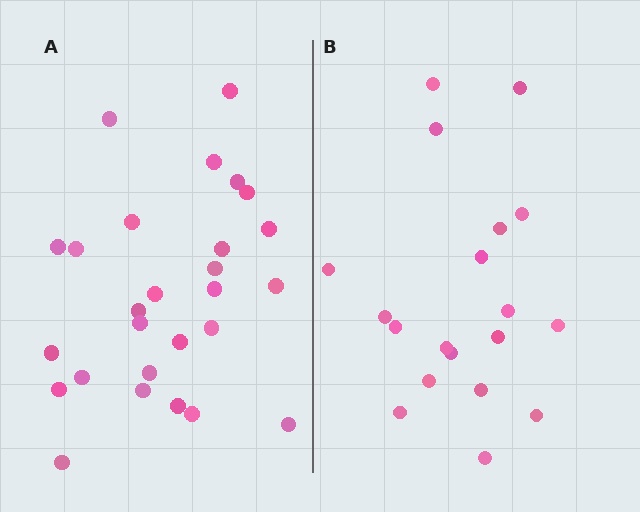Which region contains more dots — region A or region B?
Region A (the left region) has more dots.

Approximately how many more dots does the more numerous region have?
Region A has roughly 8 or so more dots than region B.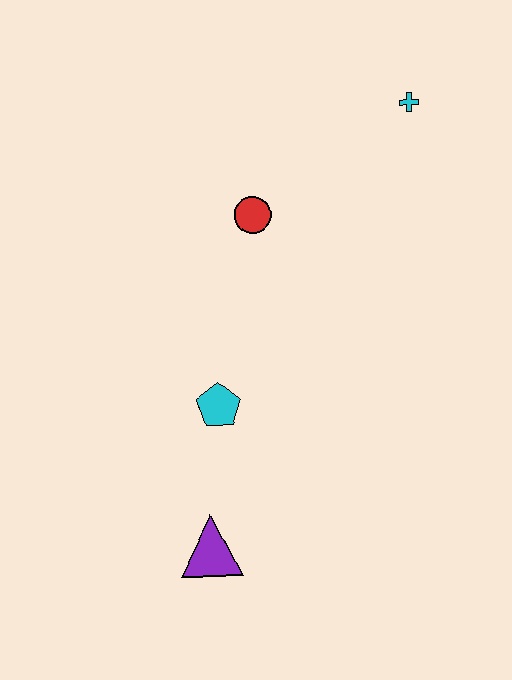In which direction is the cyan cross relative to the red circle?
The cyan cross is to the right of the red circle.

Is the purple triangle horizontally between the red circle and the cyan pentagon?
No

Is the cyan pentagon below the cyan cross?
Yes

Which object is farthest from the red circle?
The purple triangle is farthest from the red circle.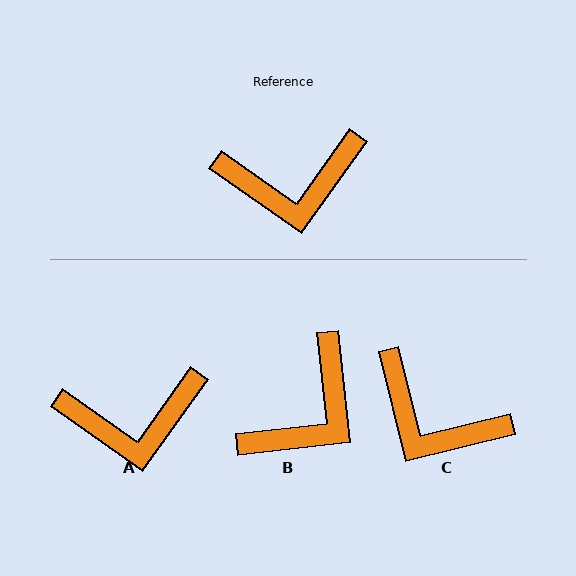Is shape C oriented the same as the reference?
No, it is off by about 41 degrees.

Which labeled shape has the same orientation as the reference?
A.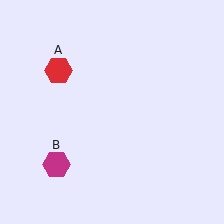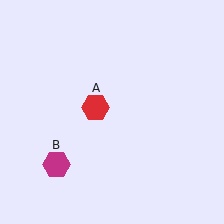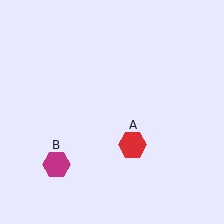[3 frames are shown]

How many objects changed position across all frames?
1 object changed position: red hexagon (object A).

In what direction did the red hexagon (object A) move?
The red hexagon (object A) moved down and to the right.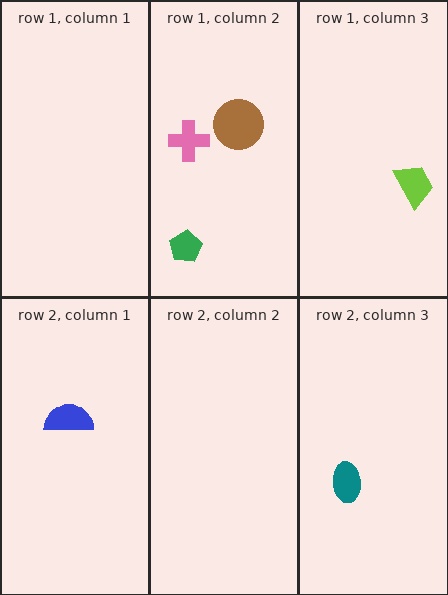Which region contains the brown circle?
The row 1, column 2 region.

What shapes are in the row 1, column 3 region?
The lime trapezoid.